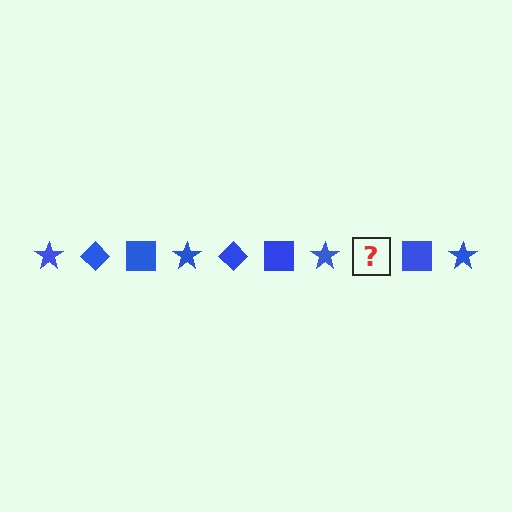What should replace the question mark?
The question mark should be replaced with a blue diamond.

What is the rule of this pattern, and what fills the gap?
The rule is that the pattern cycles through star, diamond, square shapes in blue. The gap should be filled with a blue diamond.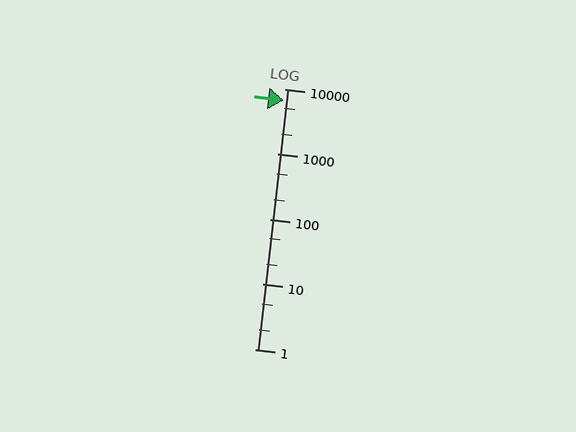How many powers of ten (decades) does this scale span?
The scale spans 4 decades, from 1 to 10000.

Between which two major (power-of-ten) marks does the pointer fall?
The pointer is between 1000 and 10000.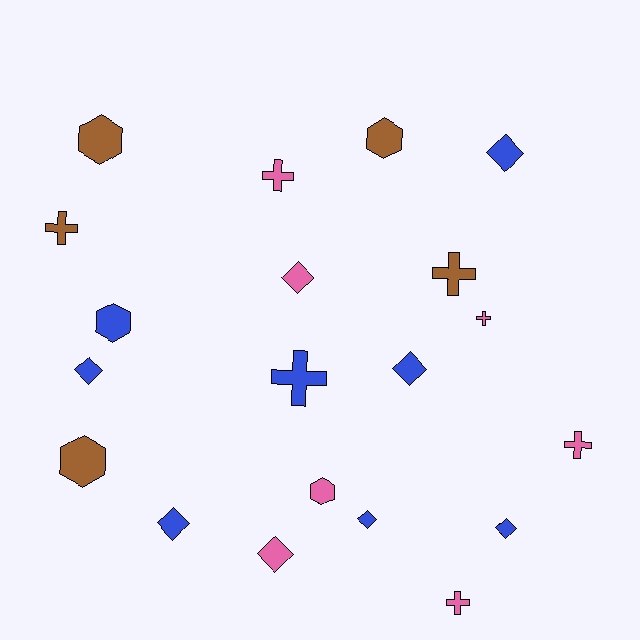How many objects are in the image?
There are 20 objects.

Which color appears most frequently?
Blue, with 8 objects.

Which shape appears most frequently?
Diamond, with 8 objects.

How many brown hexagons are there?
There are 3 brown hexagons.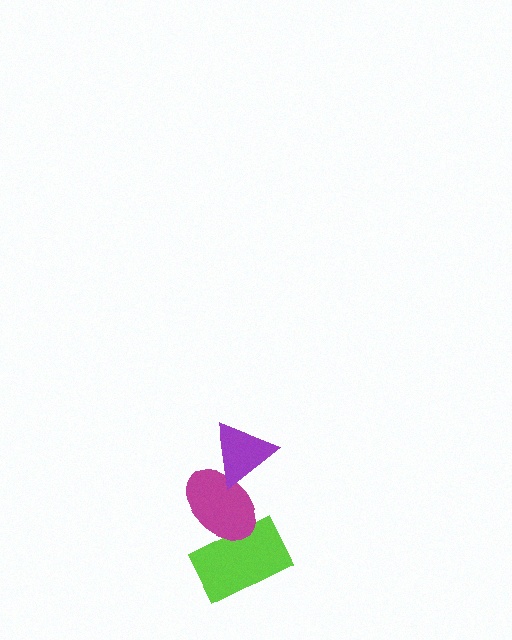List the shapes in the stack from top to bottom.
From top to bottom: the purple triangle, the magenta ellipse, the lime rectangle.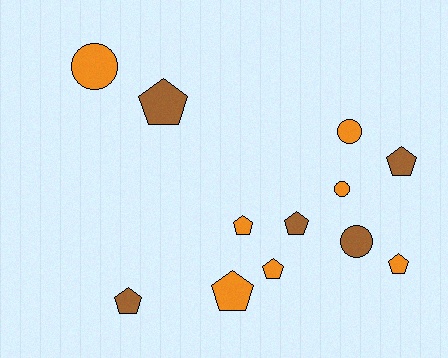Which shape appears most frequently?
Pentagon, with 8 objects.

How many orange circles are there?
There are 3 orange circles.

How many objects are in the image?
There are 12 objects.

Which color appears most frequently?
Orange, with 7 objects.